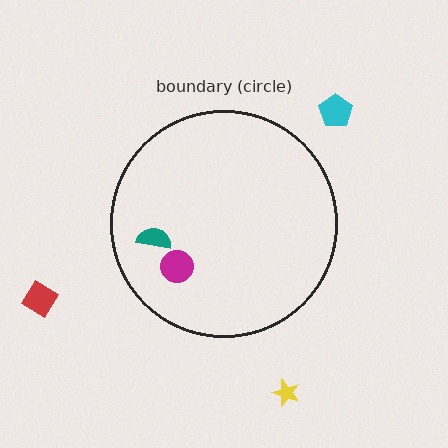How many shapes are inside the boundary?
2 inside, 3 outside.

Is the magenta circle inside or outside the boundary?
Inside.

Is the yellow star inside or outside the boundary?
Outside.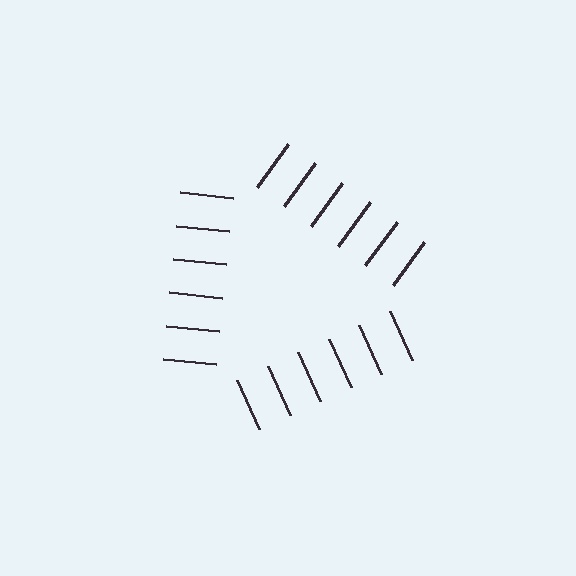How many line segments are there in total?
18 — 6 along each of the 3 edges.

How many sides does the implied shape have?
3 sides — the line-ends trace a triangle.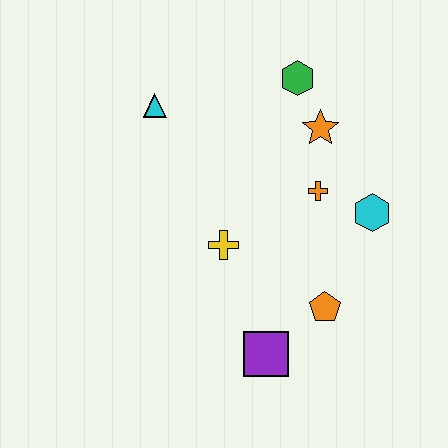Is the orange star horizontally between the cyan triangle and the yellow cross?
No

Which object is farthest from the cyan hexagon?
The cyan triangle is farthest from the cyan hexagon.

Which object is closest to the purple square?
The orange pentagon is closest to the purple square.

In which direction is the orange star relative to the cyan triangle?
The orange star is to the right of the cyan triangle.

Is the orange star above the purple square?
Yes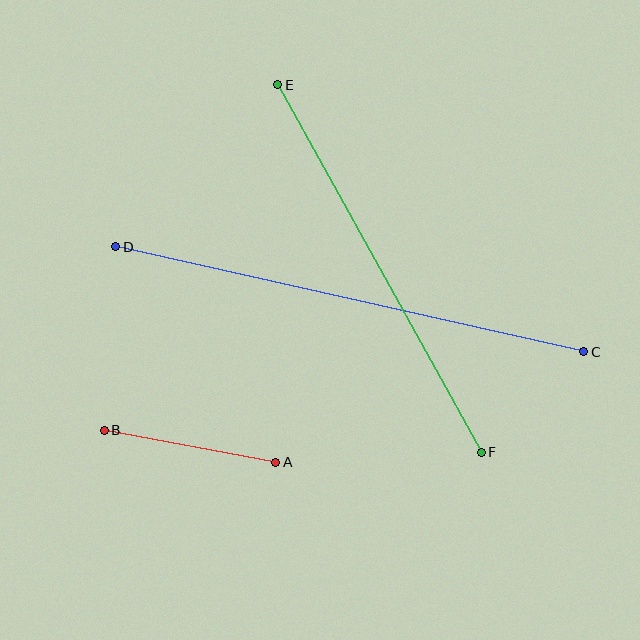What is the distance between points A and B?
The distance is approximately 175 pixels.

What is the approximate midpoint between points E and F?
The midpoint is at approximately (379, 268) pixels.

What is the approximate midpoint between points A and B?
The midpoint is at approximately (190, 446) pixels.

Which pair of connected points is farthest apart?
Points C and D are farthest apart.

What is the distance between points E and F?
The distance is approximately 420 pixels.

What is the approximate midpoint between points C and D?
The midpoint is at approximately (350, 299) pixels.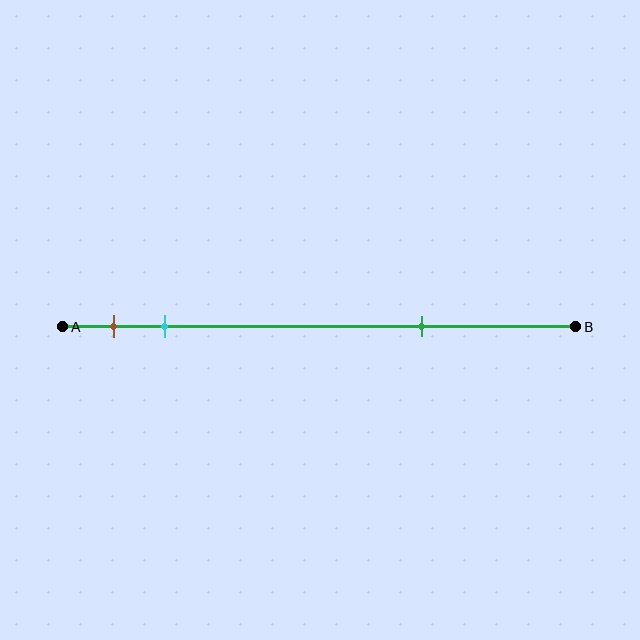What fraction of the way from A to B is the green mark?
The green mark is approximately 70% (0.7) of the way from A to B.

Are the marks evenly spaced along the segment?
No, the marks are not evenly spaced.